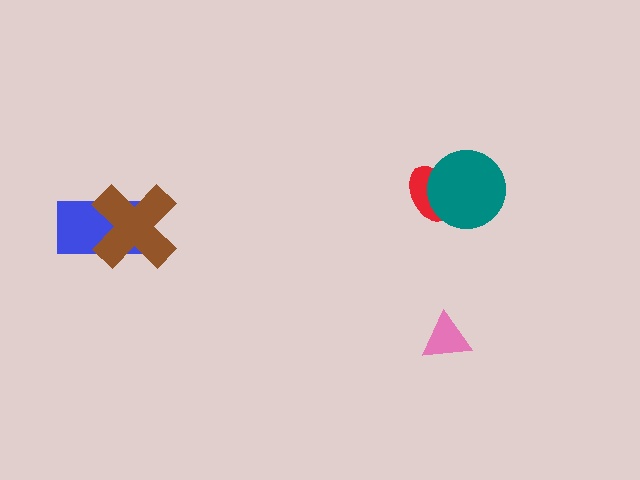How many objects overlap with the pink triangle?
0 objects overlap with the pink triangle.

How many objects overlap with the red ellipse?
1 object overlaps with the red ellipse.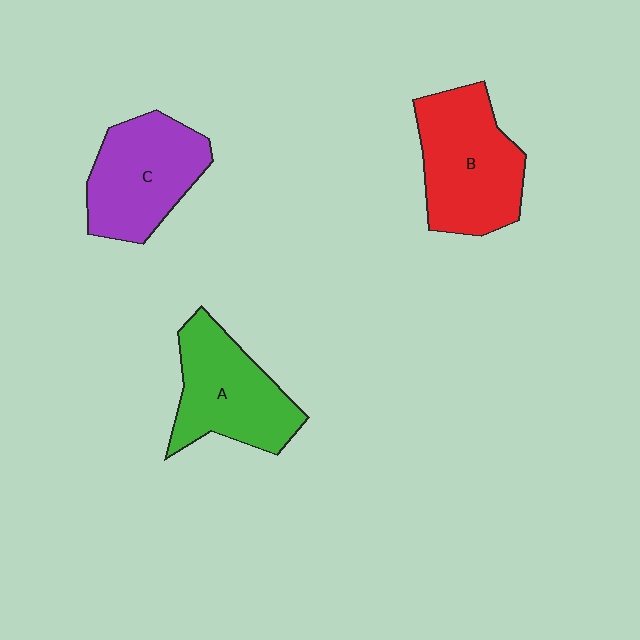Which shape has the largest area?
Shape B (red).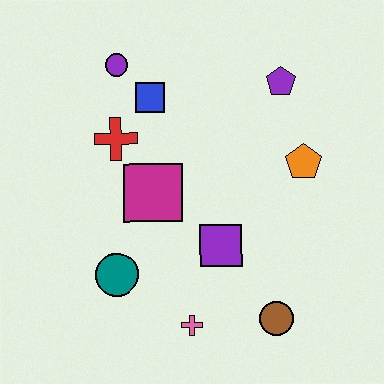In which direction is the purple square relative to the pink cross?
The purple square is above the pink cross.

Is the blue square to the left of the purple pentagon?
Yes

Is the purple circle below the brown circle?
No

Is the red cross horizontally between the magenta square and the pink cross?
No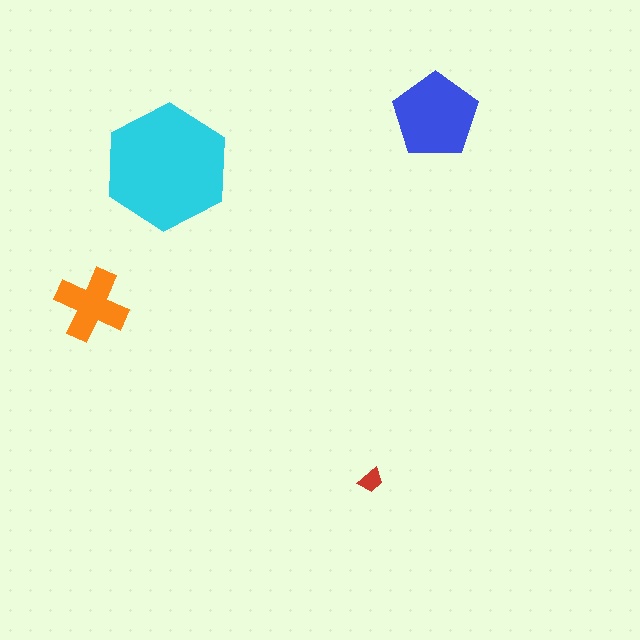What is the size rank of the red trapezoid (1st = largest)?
4th.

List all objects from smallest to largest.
The red trapezoid, the orange cross, the blue pentagon, the cyan hexagon.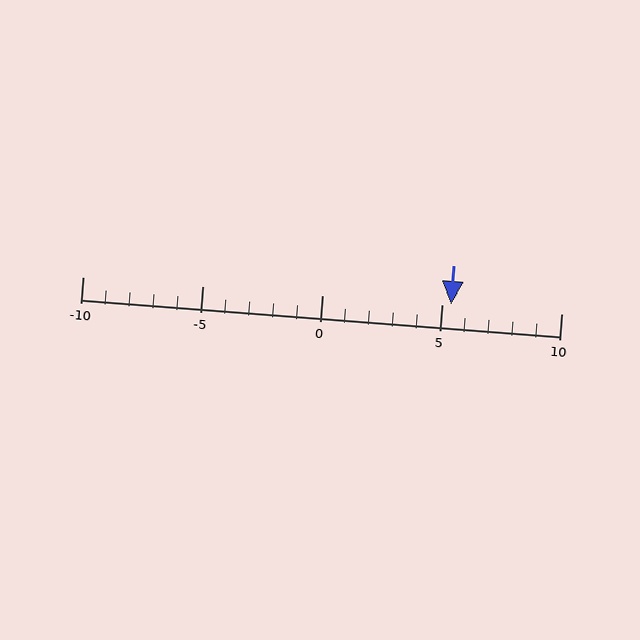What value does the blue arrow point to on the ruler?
The blue arrow points to approximately 5.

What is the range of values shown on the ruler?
The ruler shows values from -10 to 10.